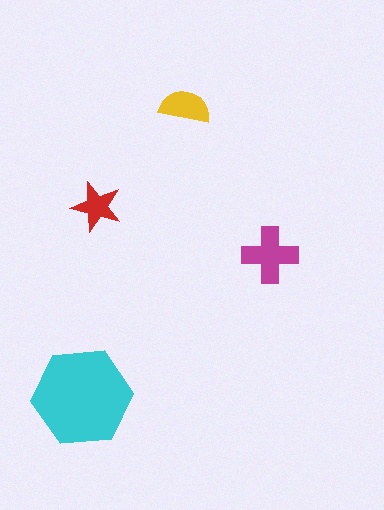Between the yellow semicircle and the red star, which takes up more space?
The yellow semicircle.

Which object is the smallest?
The red star.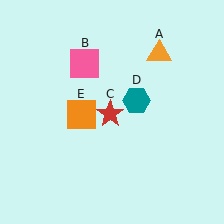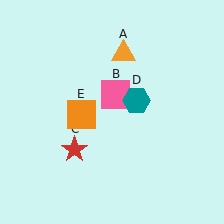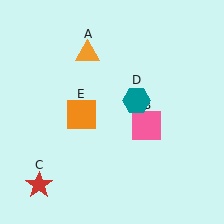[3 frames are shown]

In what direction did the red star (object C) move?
The red star (object C) moved down and to the left.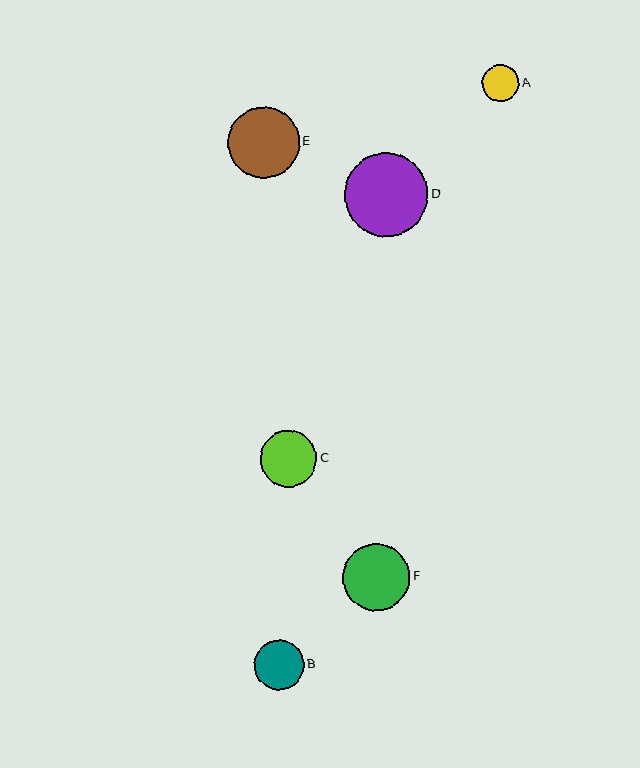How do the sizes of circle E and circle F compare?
Circle E and circle F are approximately the same size.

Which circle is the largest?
Circle D is the largest with a size of approximately 84 pixels.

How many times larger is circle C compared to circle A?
Circle C is approximately 1.5 times the size of circle A.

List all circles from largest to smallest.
From largest to smallest: D, E, F, C, B, A.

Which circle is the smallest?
Circle A is the smallest with a size of approximately 37 pixels.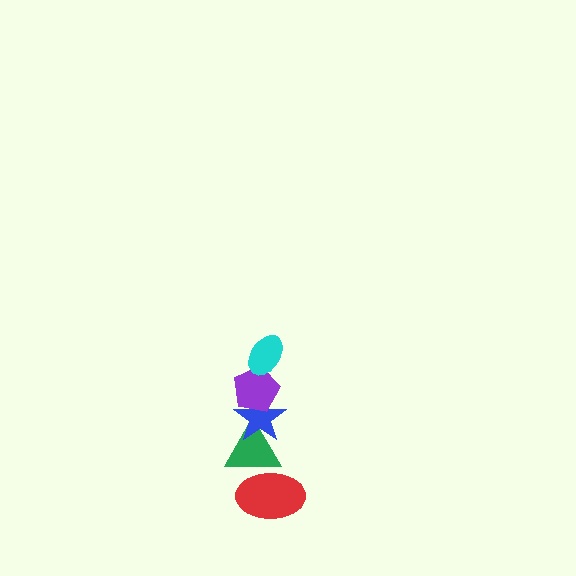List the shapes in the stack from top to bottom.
From top to bottom: the cyan ellipse, the purple pentagon, the blue star, the green triangle, the red ellipse.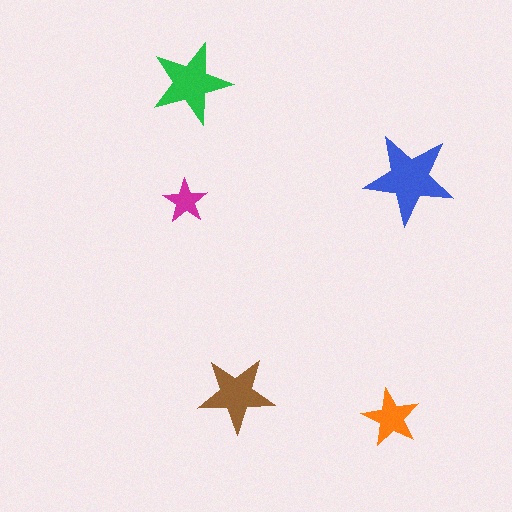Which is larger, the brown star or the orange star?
The brown one.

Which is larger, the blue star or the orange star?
The blue one.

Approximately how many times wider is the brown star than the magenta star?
About 1.5 times wider.